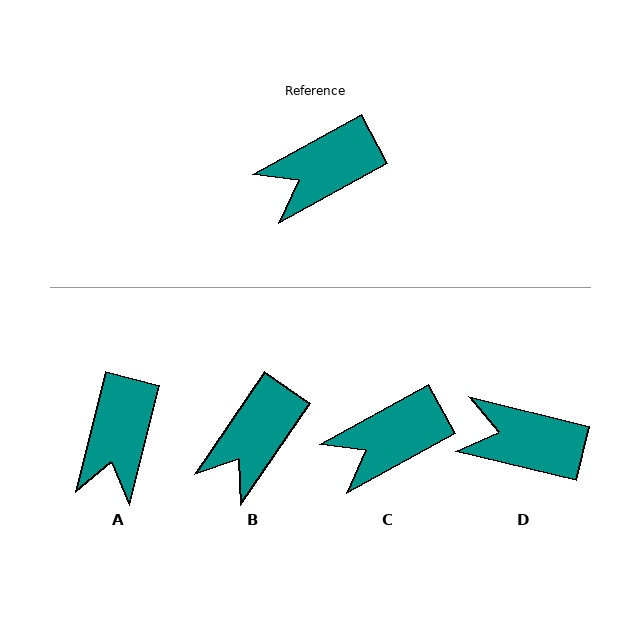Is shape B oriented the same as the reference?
No, it is off by about 27 degrees.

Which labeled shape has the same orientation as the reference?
C.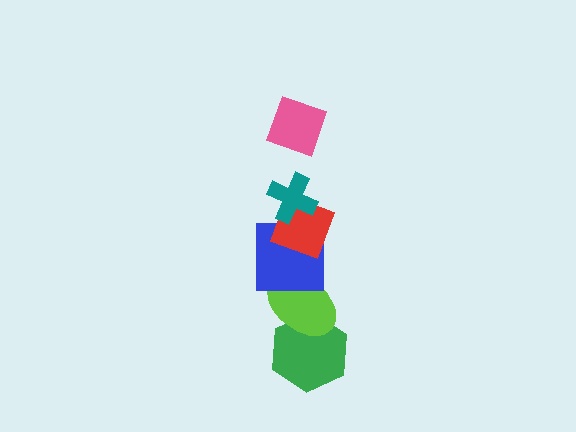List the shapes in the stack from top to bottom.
From top to bottom: the pink diamond, the teal cross, the red diamond, the blue square, the lime ellipse, the green hexagon.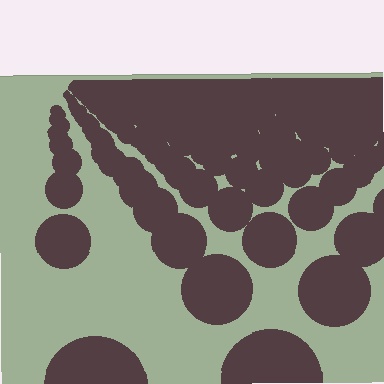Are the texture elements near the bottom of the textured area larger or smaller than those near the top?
Larger. Near the bottom, elements are closer to the viewer and appear at a bigger on-screen size.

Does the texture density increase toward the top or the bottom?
Density increases toward the top.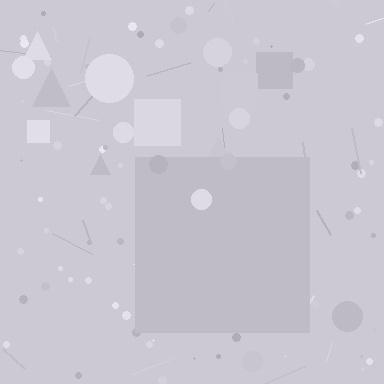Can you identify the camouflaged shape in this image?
The camouflaged shape is a square.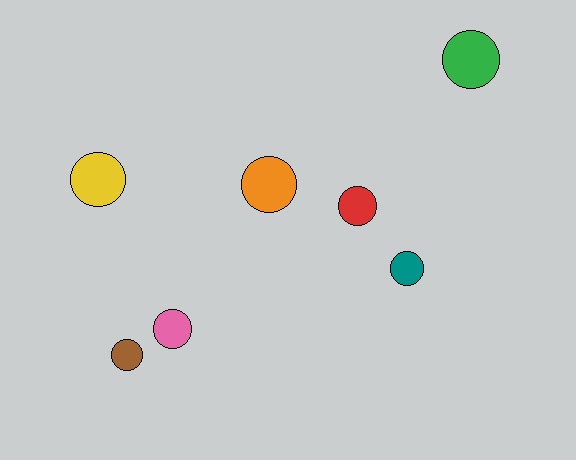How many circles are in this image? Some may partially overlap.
There are 7 circles.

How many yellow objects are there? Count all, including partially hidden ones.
There is 1 yellow object.